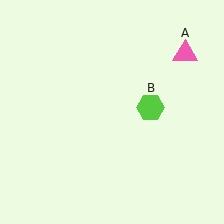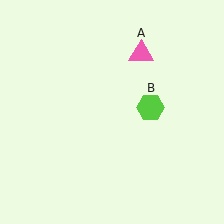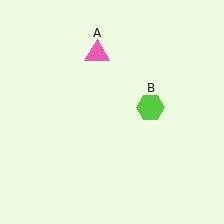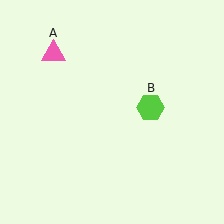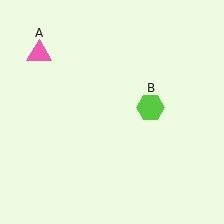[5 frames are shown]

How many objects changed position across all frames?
1 object changed position: pink triangle (object A).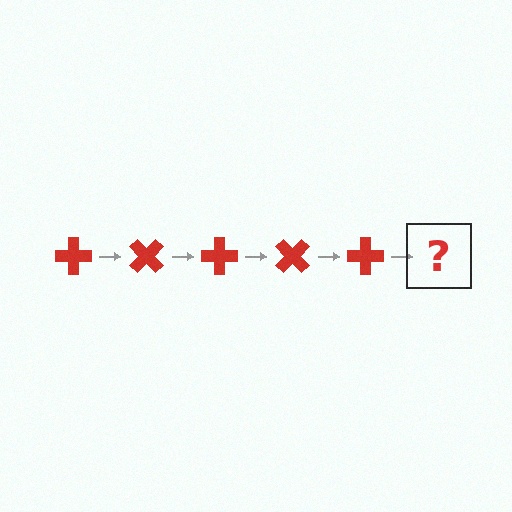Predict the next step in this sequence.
The next step is a red cross rotated 225 degrees.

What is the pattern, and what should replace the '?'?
The pattern is that the cross rotates 45 degrees each step. The '?' should be a red cross rotated 225 degrees.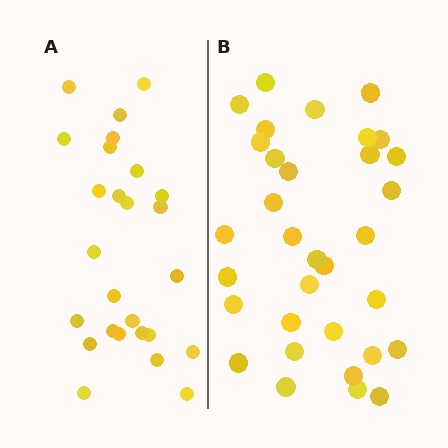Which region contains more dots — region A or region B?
Region B (the right region) has more dots.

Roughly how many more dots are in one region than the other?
Region B has roughly 8 or so more dots than region A.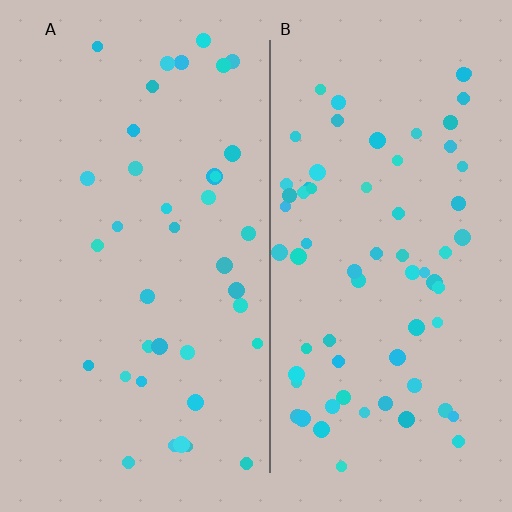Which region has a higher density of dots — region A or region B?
B (the right).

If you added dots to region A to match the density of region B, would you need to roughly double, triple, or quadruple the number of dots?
Approximately double.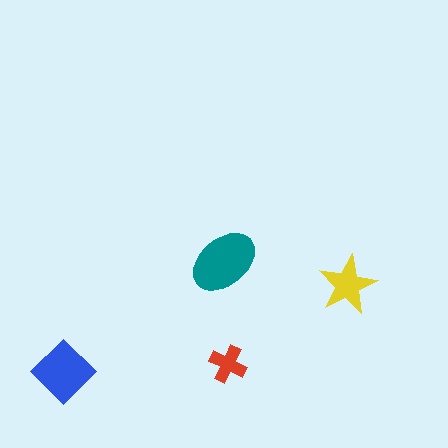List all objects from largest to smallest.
The teal ellipse, the blue diamond, the yellow star, the red cross.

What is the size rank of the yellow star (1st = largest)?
3rd.